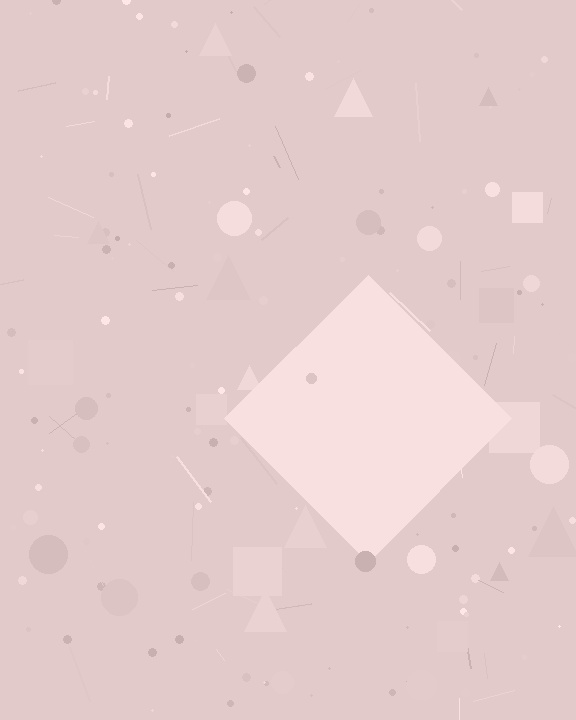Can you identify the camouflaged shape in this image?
The camouflaged shape is a diamond.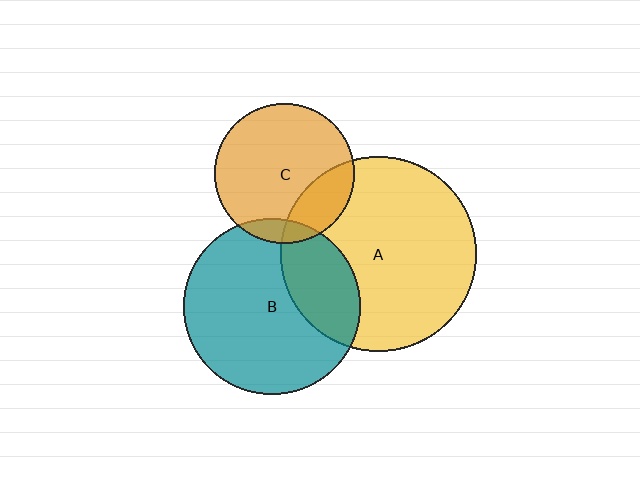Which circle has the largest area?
Circle A (yellow).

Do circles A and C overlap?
Yes.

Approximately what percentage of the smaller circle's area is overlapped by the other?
Approximately 20%.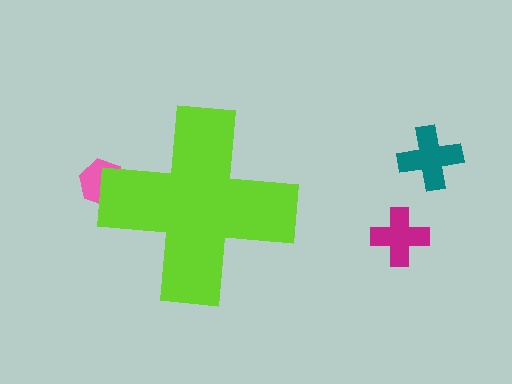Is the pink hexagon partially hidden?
Yes, the pink hexagon is partially hidden behind the lime cross.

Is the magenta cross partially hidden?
No, the magenta cross is fully visible.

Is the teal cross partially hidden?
No, the teal cross is fully visible.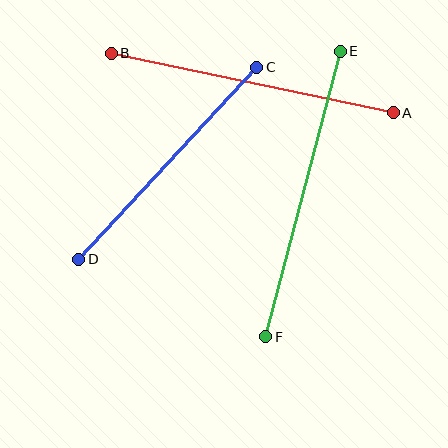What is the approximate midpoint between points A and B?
The midpoint is at approximately (252, 83) pixels.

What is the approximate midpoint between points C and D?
The midpoint is at approximately (168, 163) pixels.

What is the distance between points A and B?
The distance is approximately 288 pixels.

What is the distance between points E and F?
The distance is approximately 295 pixels.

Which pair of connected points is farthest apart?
Points E and F are farthest apart.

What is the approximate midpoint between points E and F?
The midpoint is at approximately (303, 194) pixels.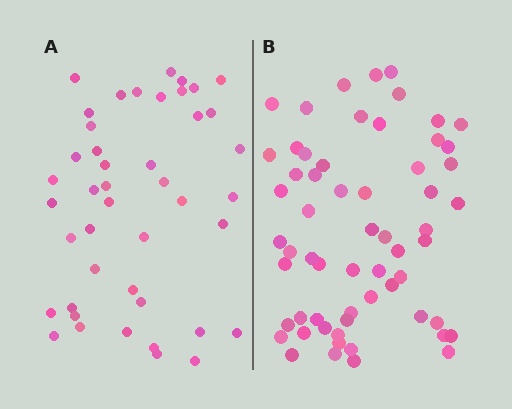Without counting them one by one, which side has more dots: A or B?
Region B (the right region) has more dots.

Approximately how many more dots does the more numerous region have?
Region B has approximately 15 more dots than region A.